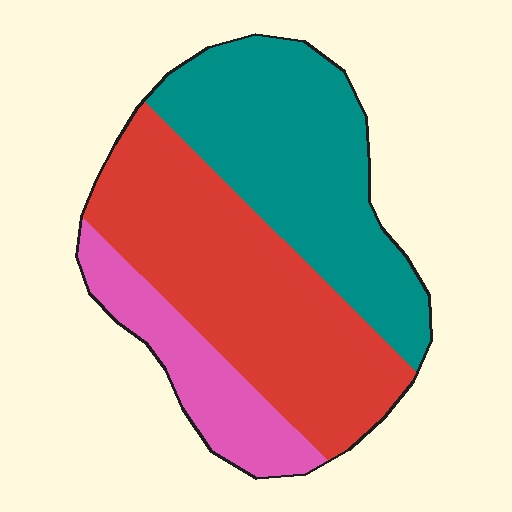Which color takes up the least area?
Pink, at roughly 15%.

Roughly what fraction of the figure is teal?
Teal takes up between a third and a half of the figure.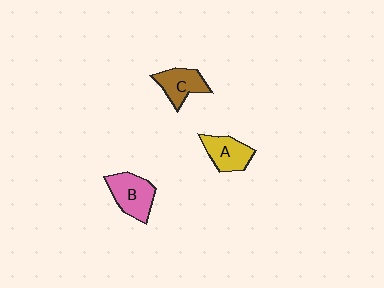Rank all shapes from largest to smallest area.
From largest to smallest: B (pink), A (yellow), C (brown).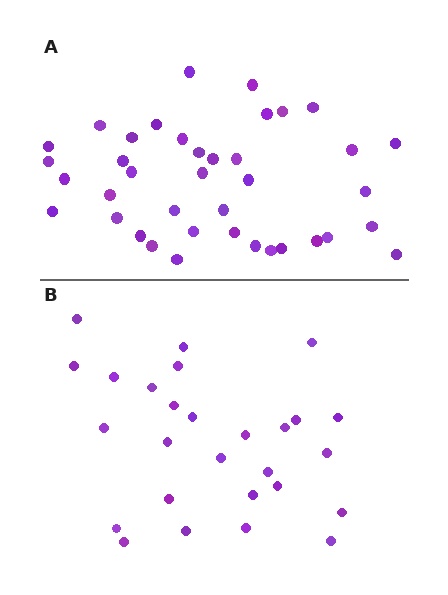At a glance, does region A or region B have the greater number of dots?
Region A (the top region) has more dots.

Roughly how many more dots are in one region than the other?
Region A has roughly 12 or so more dots than region B.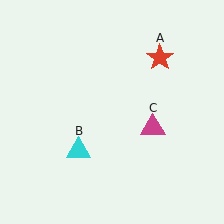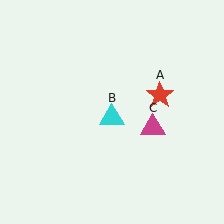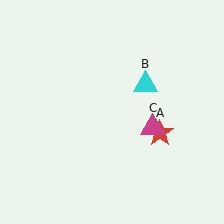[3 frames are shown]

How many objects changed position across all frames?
2 objects changed position: red star (object A), cyan triangle (object B).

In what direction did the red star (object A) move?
The red star (object A) moved down.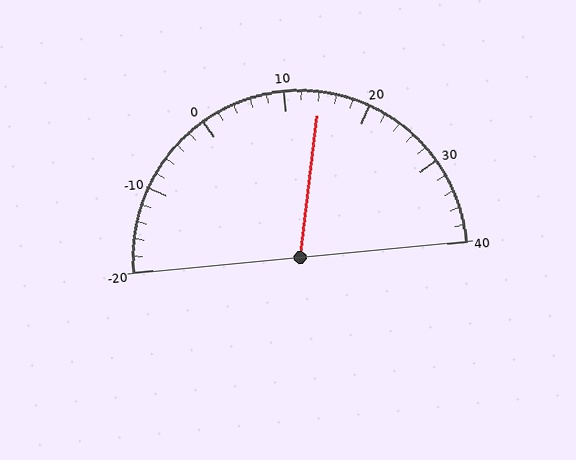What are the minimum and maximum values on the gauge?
The gauge ranges from -20 to 40.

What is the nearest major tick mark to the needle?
The nearest major tick mark is 10.